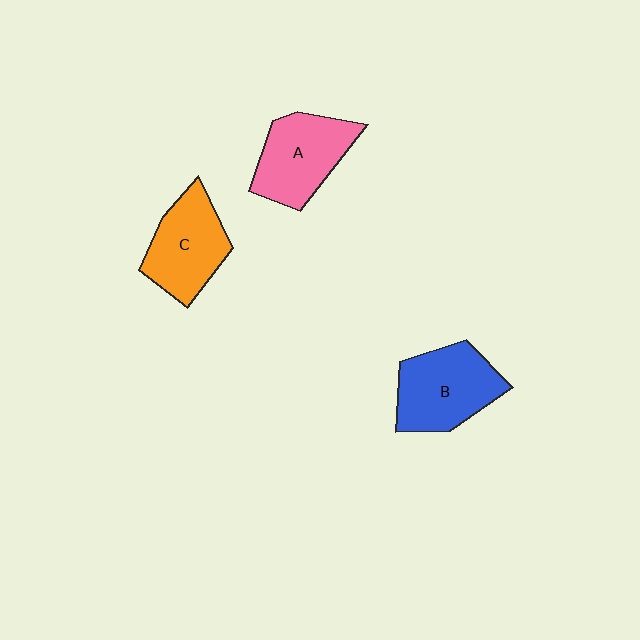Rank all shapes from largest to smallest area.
From largest to smallest: B (blue), A (pink), C (orange).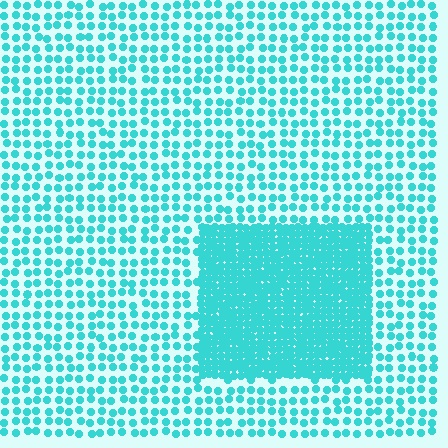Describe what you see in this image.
The image contains small cyan elements arranged at two different densities. A rectangle-shaped region is visible where the elements are more densely packed than the surrounding area.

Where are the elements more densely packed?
The elements are more densely packed inside the rectangle boundary.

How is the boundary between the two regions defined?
The boundary is defined by a change in element density (approximately 2.8x ratio). All elements are the same color, size, and shape.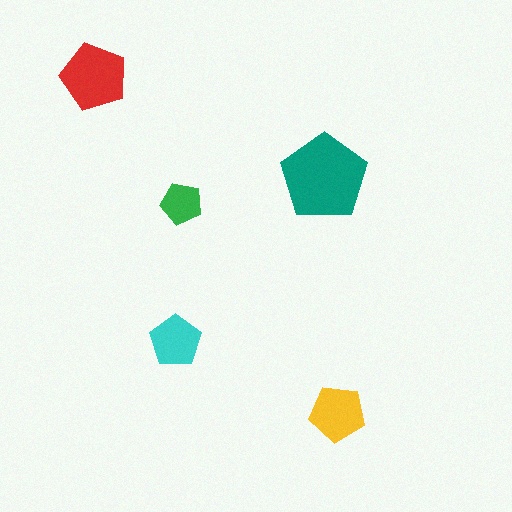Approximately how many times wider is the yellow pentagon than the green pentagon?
About 1.5 times wider.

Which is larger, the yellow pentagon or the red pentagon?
The red one.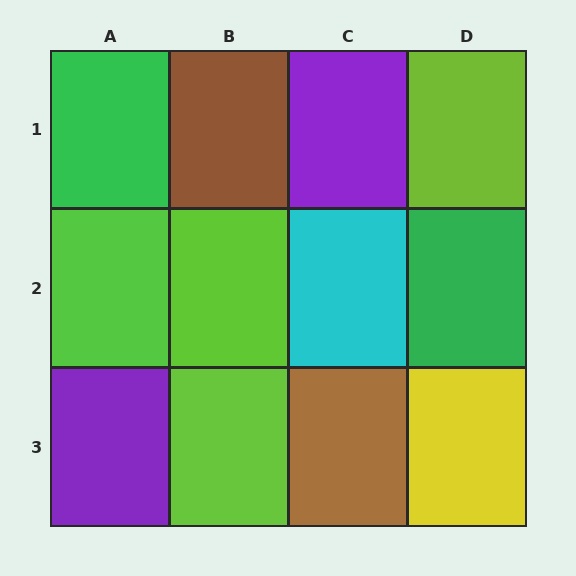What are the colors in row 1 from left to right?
Green, brown, purple, lime.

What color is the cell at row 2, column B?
Lime.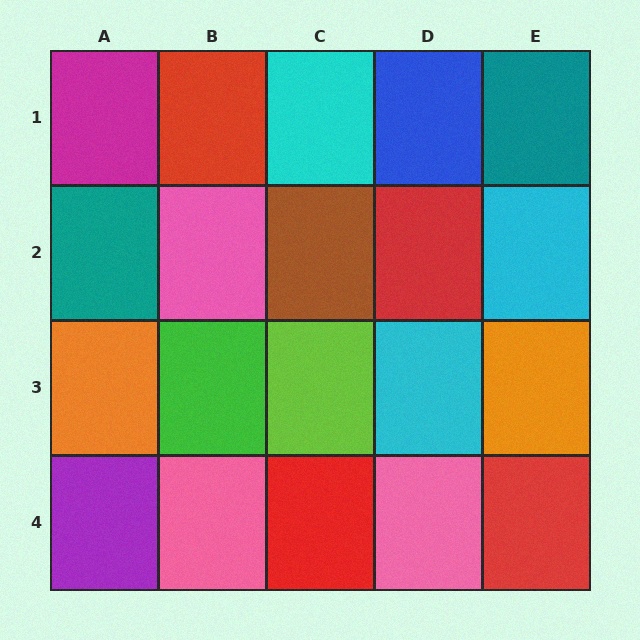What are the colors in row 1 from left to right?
Magenta, red, cyan, blue, teal.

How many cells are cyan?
3 cells are cyan.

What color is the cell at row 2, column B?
Pink.